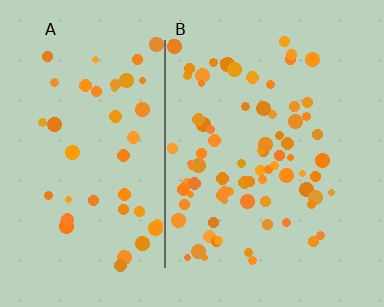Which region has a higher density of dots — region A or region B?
B (the right).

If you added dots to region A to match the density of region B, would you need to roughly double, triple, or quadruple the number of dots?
Approximately double.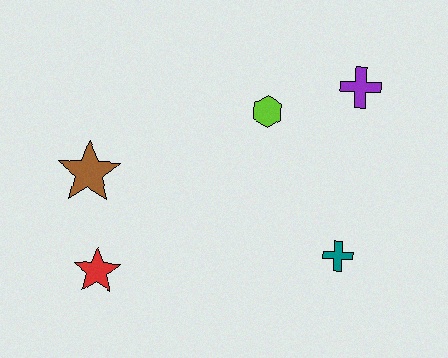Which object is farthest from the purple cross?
The red star is farthest from the purple cross.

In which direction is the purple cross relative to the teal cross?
The purple cross is above the teal cross.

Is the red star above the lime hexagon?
No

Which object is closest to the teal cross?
The lime hexagon is closest to the teal cross.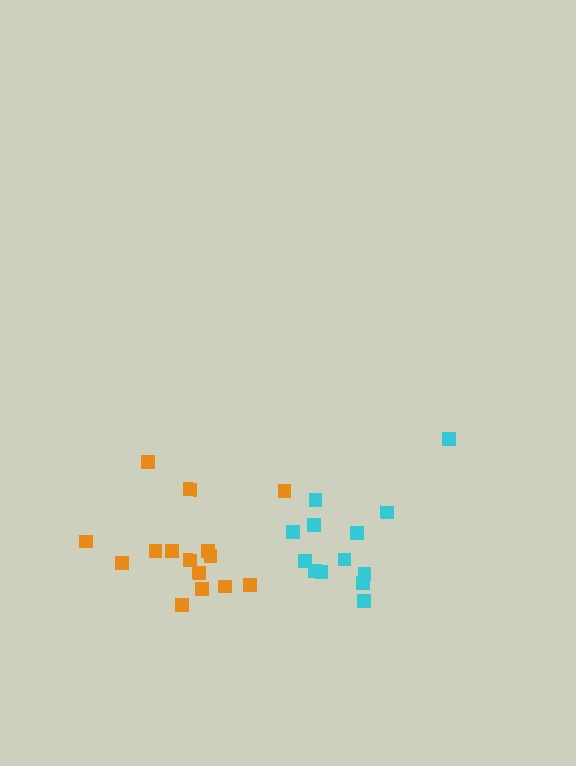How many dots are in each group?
Group 1: 15 dots, Group 2: 13 dots (28 total).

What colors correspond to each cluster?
The clusters are colored: orange, cyan.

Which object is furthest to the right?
The cyan cluster is rightmost.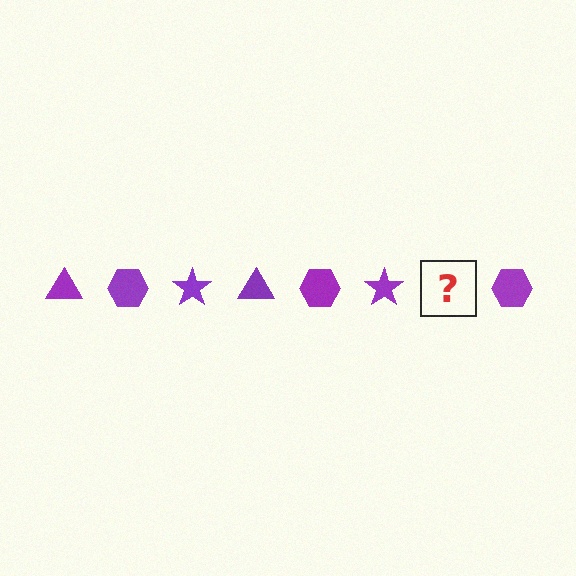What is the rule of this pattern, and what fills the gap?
The rule is that the pattern cycles through triangle, hexagon, star shapes in purple. The gap should be filled with a purple triangle.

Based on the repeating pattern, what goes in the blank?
The blank should be a purple triangle.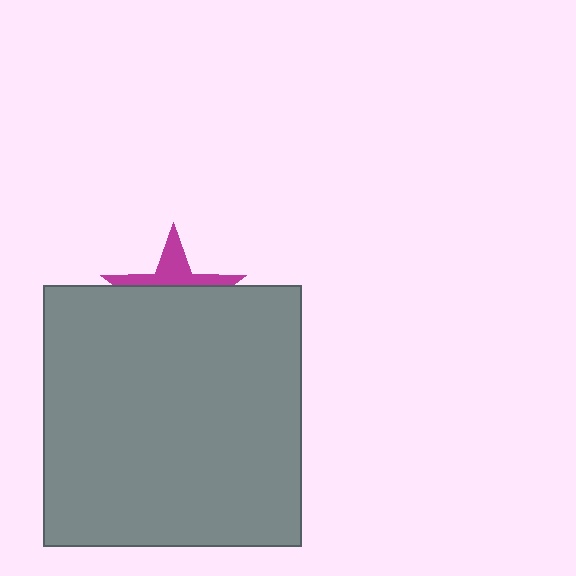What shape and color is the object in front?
The object in front is a gray rectangle.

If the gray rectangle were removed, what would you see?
You would see the complete magenta star.